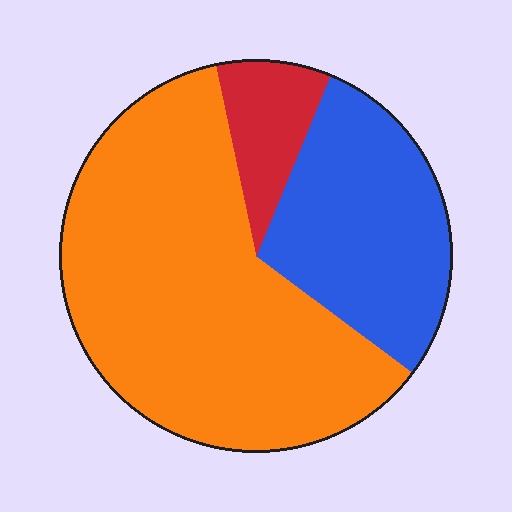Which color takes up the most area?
Orange, at roughly 60%.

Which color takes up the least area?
Red, at roughly 10%.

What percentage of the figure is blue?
Blue covers roughly 30% of the figure.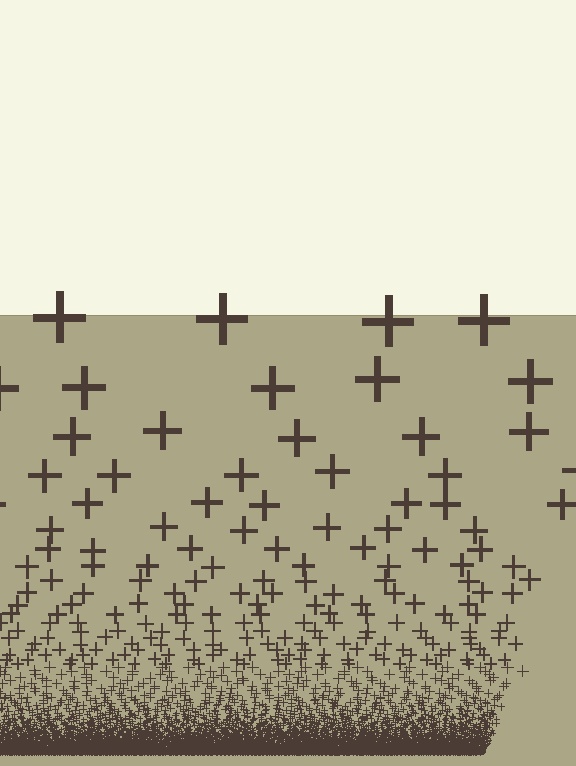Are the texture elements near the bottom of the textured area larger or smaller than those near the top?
Smaller. The gradient is inverted — elements near the bottom are smaller and denser.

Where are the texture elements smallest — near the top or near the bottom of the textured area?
Near the bottom.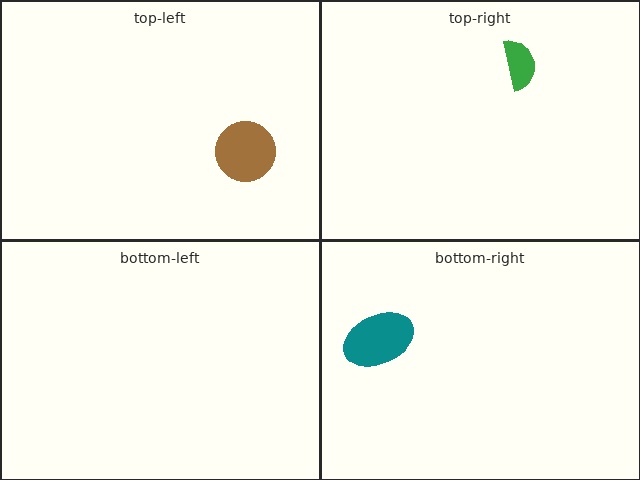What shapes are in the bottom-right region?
The teal ellipse.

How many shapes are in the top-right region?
1.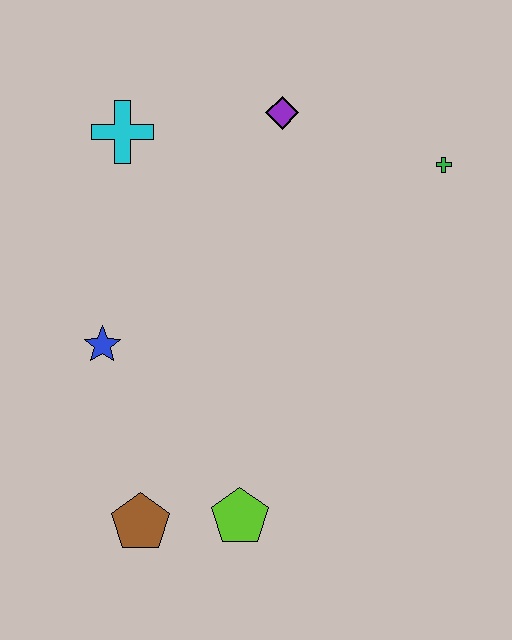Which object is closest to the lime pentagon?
The brown pentagon is closest to the lime pentagon.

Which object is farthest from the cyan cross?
The lime pentagon is farthest from the cyan cross.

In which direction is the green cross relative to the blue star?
The green cross is to the right of the blue star.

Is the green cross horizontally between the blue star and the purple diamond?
No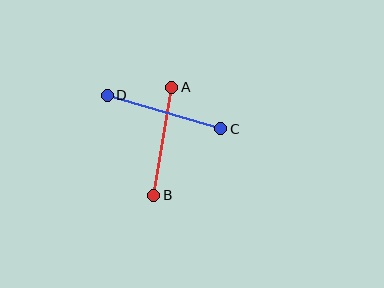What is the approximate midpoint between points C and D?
The midpoint is at approximately (164, 112) pixels.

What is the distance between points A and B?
The distance is approximately 110 pixels.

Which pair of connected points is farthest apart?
Points C and D are farthest apart.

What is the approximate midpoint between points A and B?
The midpoint is at approximately (163, 141) pixels.